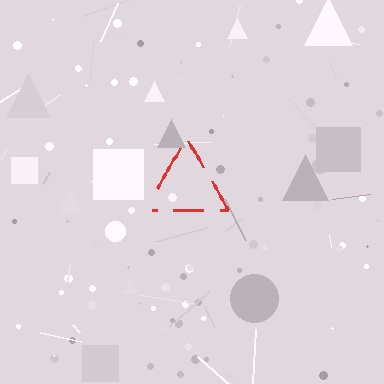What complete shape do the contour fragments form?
The contour fragments form a triangle.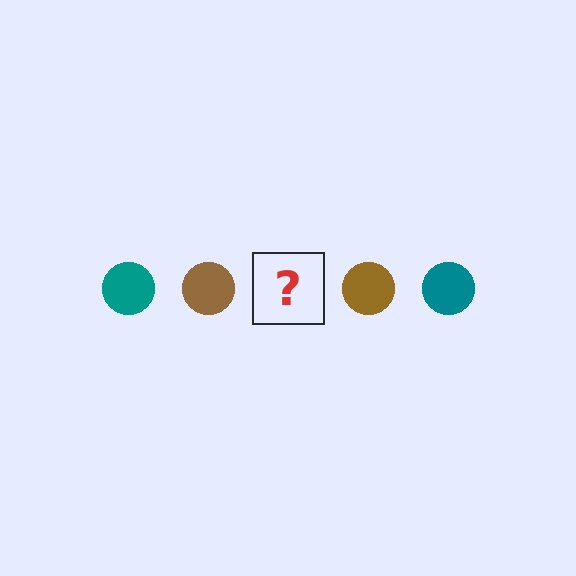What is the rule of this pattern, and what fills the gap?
The rule is that the pattern cycles through teal, brown circles. The gap should be filled with a teal circle.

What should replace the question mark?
The question mark should be replaced with a teal circle.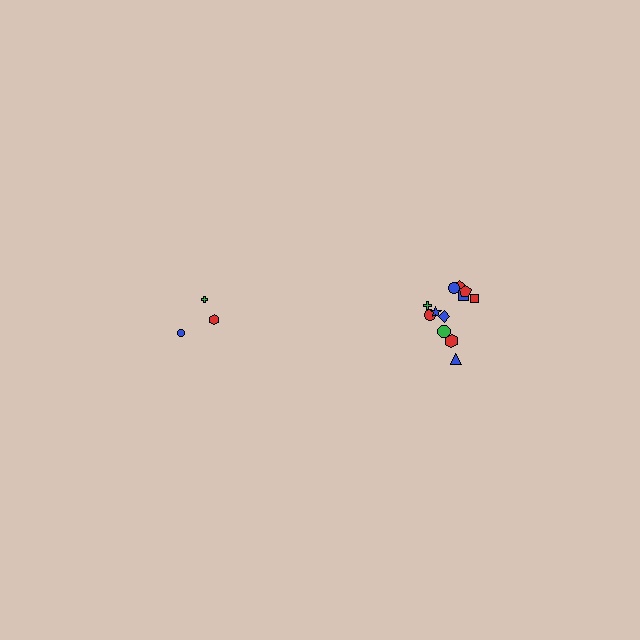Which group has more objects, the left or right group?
The right group.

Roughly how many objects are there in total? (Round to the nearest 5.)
Roughly 15 objects in total.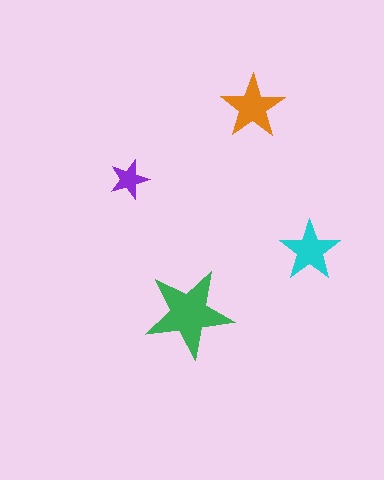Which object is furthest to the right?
The cyan star is rightmost.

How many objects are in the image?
There are 4 objects in the image.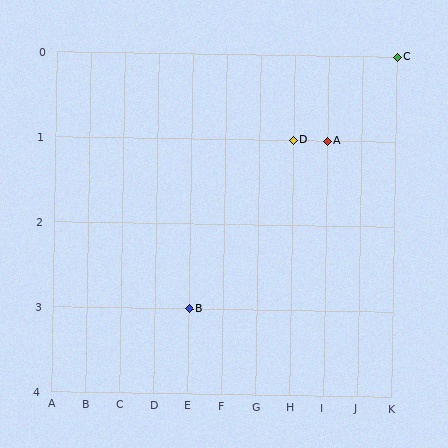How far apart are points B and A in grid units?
Points B and A are 4 columns and 2 rows apart (about 4.5 grid units diagonally).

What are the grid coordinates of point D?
Point D is at grid coordinates (H, 1).